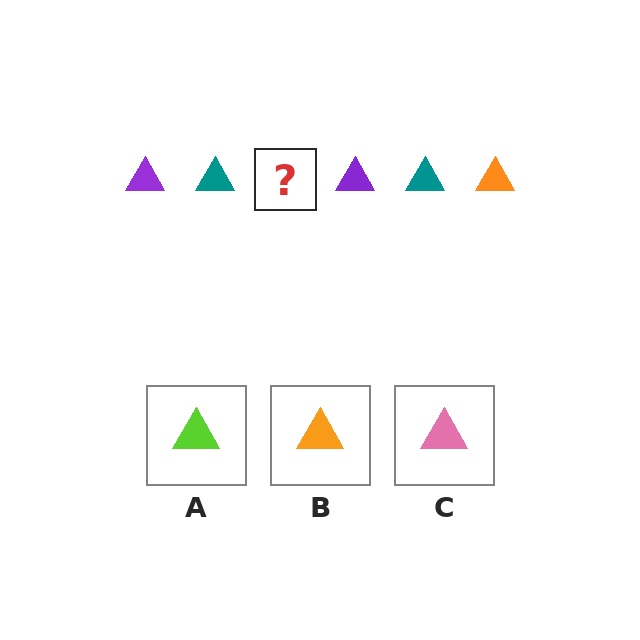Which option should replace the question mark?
Option B.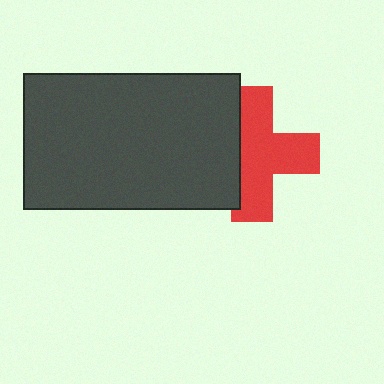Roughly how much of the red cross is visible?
Most of it is visible (roughly 67%).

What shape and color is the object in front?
The object in front is a dark gray rectangle.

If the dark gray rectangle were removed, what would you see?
You would see the complete red cross.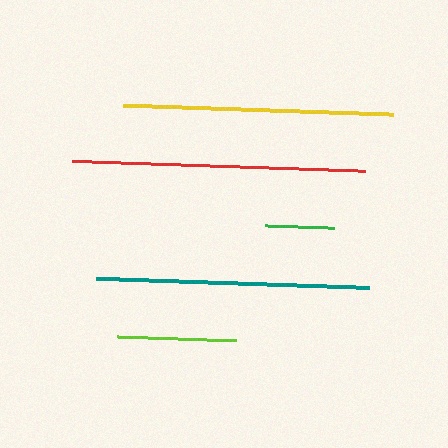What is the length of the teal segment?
The teal segment is approximately 273 pixels long.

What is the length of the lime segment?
The lime segment is approximately 119 pixels long.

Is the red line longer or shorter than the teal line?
The red line is longer than the teal line.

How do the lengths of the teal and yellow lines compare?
The teal and yellow lines are approximately the same length.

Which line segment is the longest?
The red line is the longest at approximately 292 pixels.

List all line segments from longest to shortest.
From longest to shortest: red, teal, yellow, lime, green.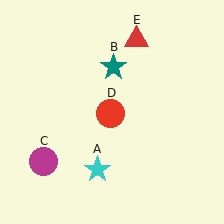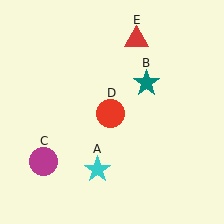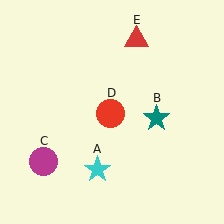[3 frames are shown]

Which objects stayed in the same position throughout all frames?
Cyan star (object A) and magenta circle (object C) and red circle (object D) and red triangle (object E) remained stationary.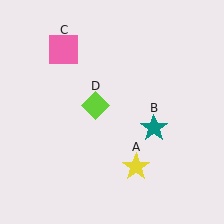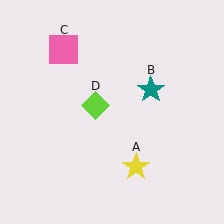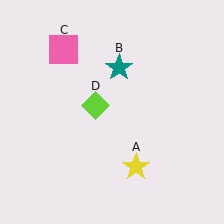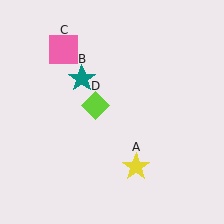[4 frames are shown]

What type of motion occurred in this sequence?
The teal star (object B) rotated counterclockwise around the center of the scene.